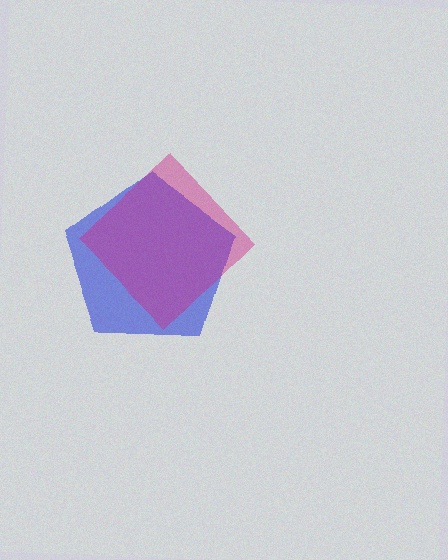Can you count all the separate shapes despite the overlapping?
Yes, there are 2 separate shapes.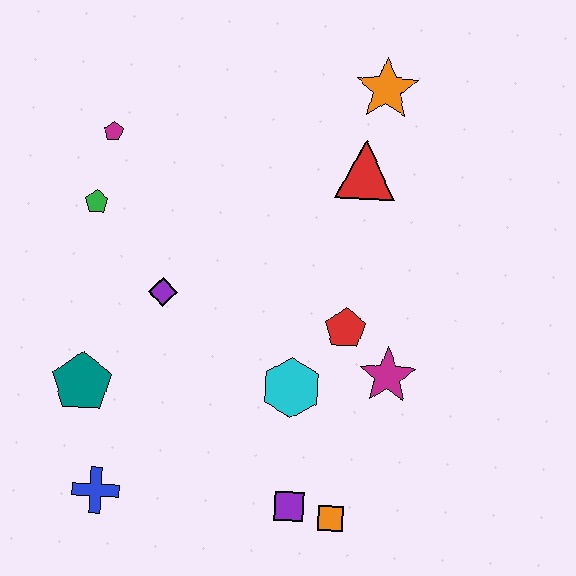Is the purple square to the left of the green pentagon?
No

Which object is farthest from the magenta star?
The magenta pentagon is farthest from the magenta star.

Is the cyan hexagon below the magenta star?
Yes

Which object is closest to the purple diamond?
The green pentagon is closest to the purple diamond.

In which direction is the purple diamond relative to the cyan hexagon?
The purple diamond is to the left of the cyan hexagon.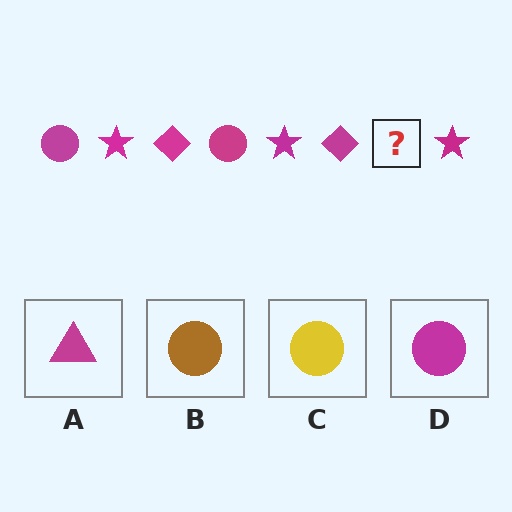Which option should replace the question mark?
Option D.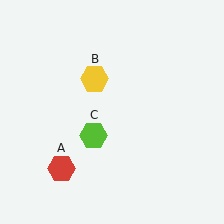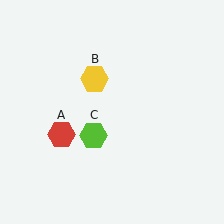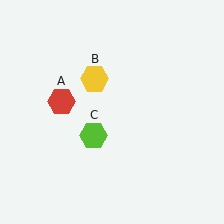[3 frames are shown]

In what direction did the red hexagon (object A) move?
The red hexagon (object A) moved up.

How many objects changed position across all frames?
1 object changed position: red hexagon (object A).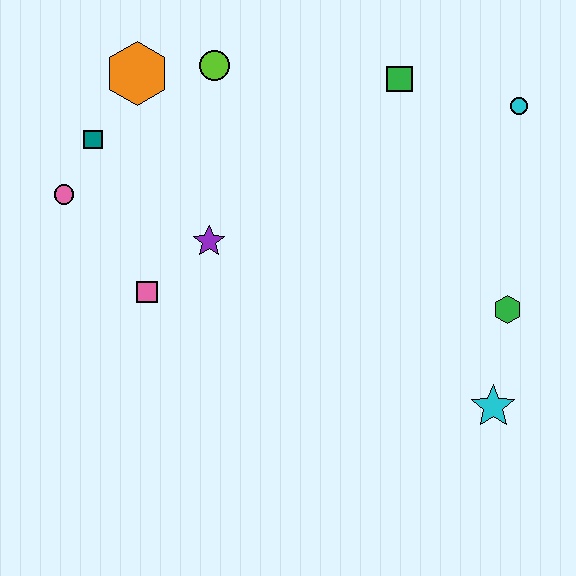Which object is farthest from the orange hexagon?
The cyan star is farthest from the orange hexagon.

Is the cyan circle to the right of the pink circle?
Yes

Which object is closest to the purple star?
The pink square is closest to the purple star.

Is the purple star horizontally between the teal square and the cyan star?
Yes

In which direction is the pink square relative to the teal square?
The pink square is below the teal square.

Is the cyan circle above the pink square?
Yes